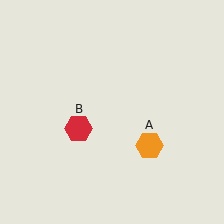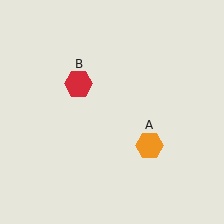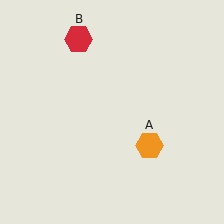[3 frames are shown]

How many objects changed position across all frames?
1 object changed position: red hexagon (object B).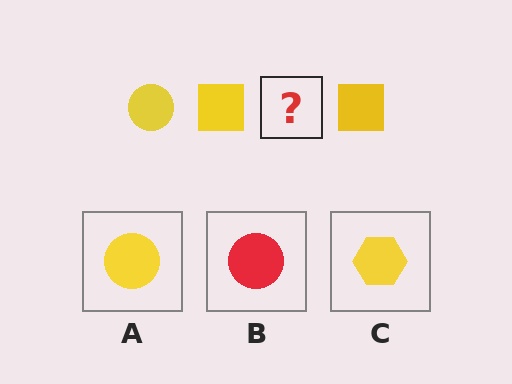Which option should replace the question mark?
Option A.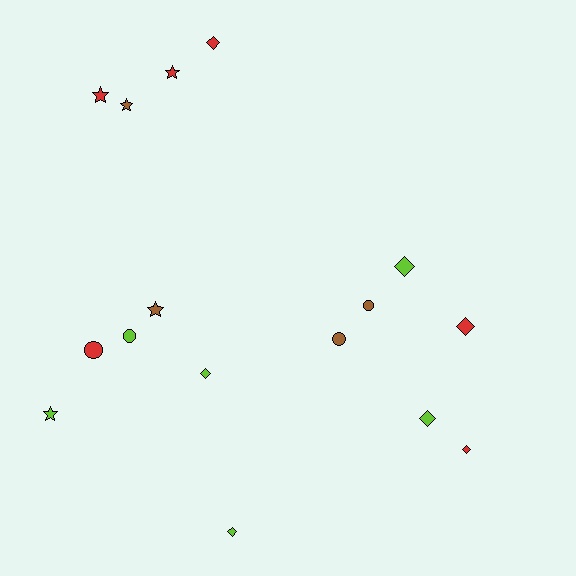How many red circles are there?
There is 1 red circle.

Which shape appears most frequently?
Diamond, with 7 objects.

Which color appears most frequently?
Red, with 6 objects.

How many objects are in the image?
There are 16 objects.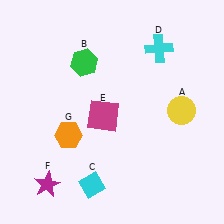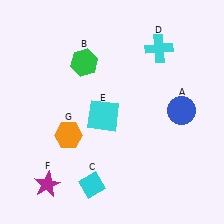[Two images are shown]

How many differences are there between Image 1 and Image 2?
There are 2 differences between the two images.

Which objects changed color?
A changed from yellow to blue. E changed from magenta to cyan.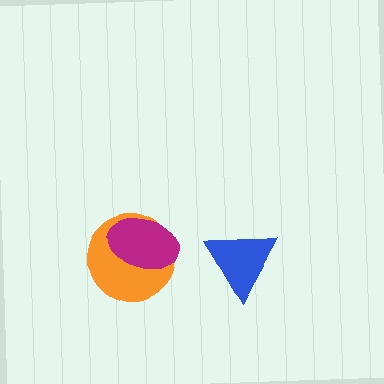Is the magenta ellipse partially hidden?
No, no other shape covers it.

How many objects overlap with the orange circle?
1 object overlaps with the orange circle.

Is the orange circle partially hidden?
Yes, it is partially covered by another shape.